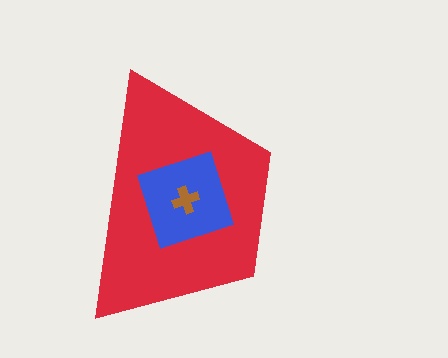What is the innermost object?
The brown cross.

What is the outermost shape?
The red trapezoid.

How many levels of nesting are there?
3.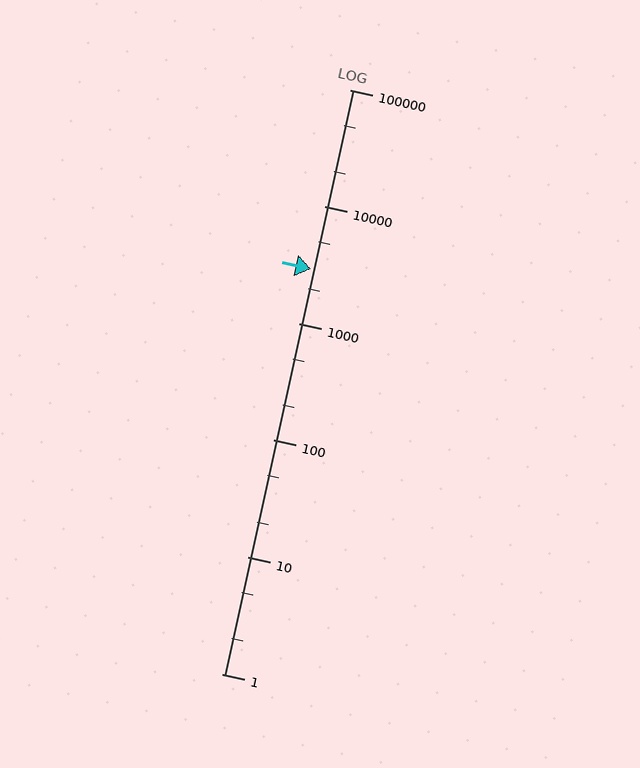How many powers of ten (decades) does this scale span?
The scale spans 5 decades, from 1 to 100000.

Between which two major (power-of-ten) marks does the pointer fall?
The pointer is between 1000 and 10000.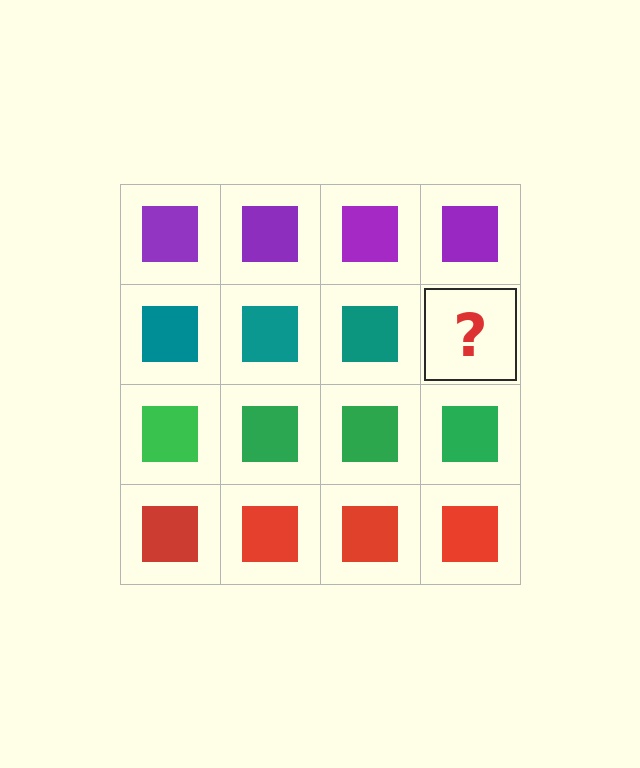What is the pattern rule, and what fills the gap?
The rule is that each row has a consistent color. The gap should be filled with a teal square.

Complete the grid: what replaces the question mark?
The question mark should be replaced with a teal square.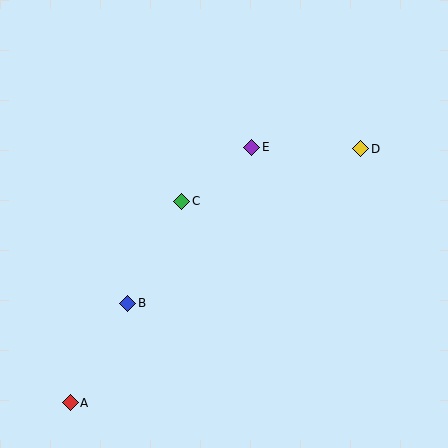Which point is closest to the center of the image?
Point C at (182, 201) is closest to the center.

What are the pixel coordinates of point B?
Point B is at (128, 303).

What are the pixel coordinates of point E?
Point E is at (252, 147).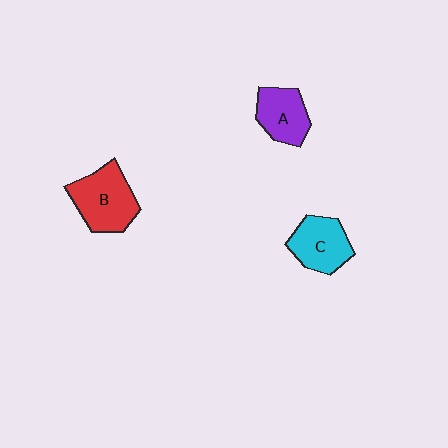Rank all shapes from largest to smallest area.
From largest to smallest: B (red), C (cyan), A (purple).